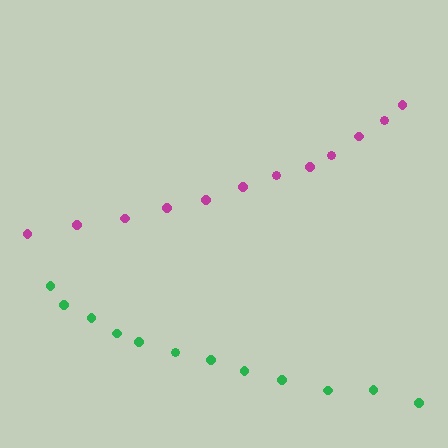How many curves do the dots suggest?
There are 2 distinct paths.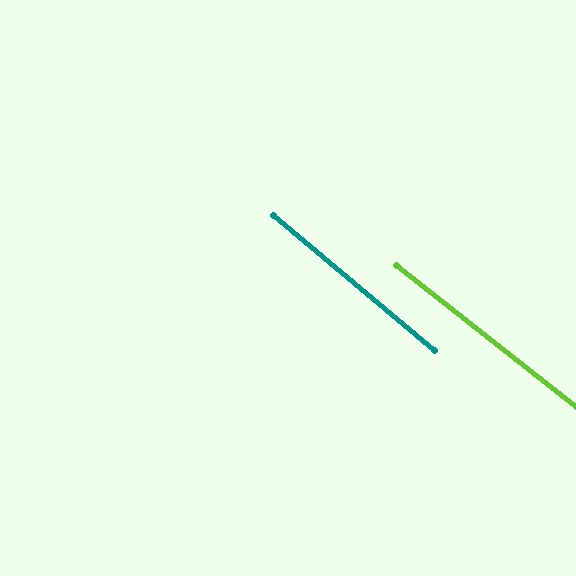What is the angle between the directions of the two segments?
Approximately 2 degrees.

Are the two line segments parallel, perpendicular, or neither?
Parallel — their directions differ by only 1.8°.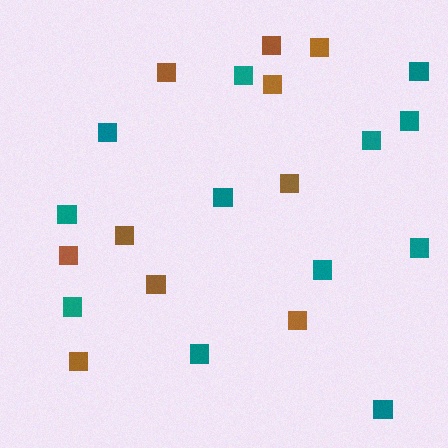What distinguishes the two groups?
There are 2 groups: one group of brown squares (10) and one group of teal squares (12).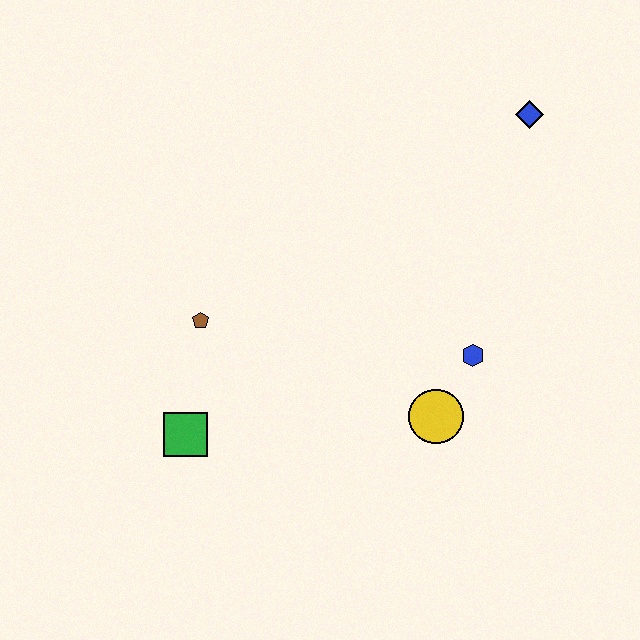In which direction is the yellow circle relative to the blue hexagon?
The yellow circle is below the blue hexagon.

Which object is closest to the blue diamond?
The blue hexagon is closest to the blue diamond.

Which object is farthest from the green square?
The blue diamond is farthest from the green square.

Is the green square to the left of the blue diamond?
Yes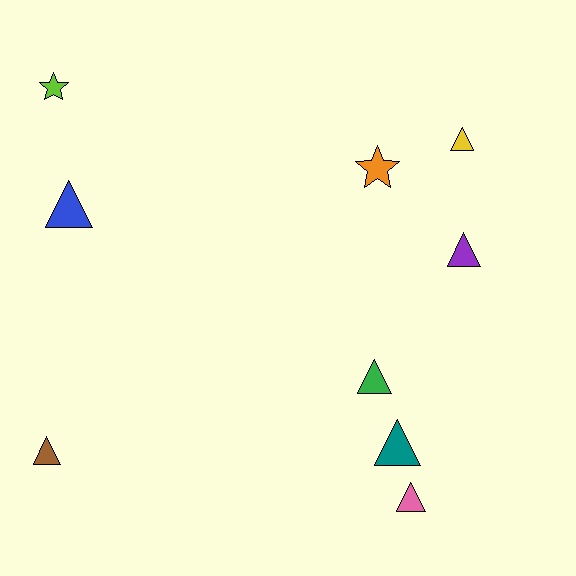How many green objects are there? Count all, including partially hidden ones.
There is 1 green object.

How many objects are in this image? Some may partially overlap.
There are 9 objects.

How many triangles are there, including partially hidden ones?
There are 7 triangles.